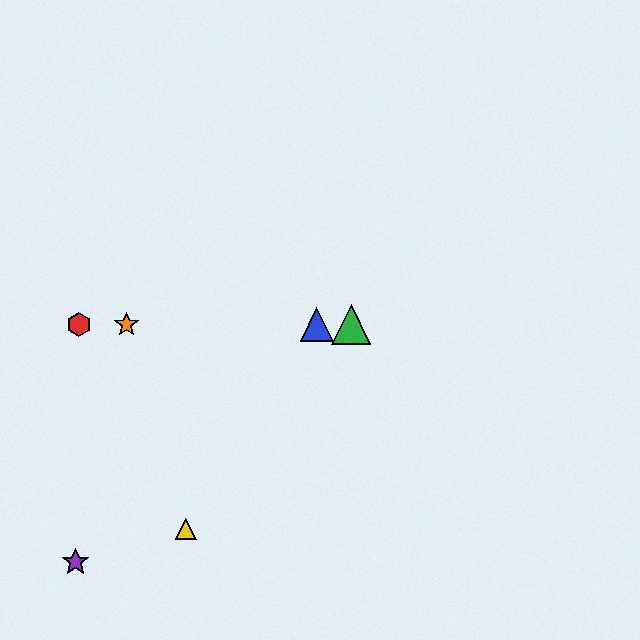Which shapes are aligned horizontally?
The red hexagon, the blue triangle, the green triangle, the orange star are aligned horizontally.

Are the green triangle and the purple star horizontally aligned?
No, the green triangle is at y≈325 and the purple star is at y≈562.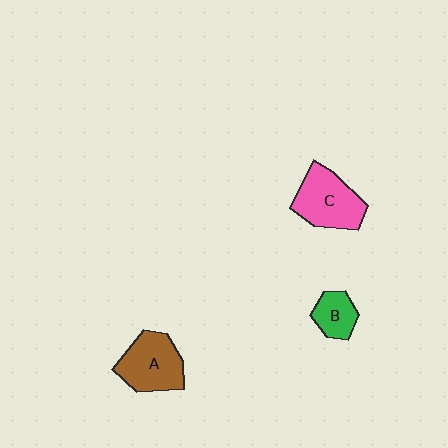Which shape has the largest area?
Shape C (pink).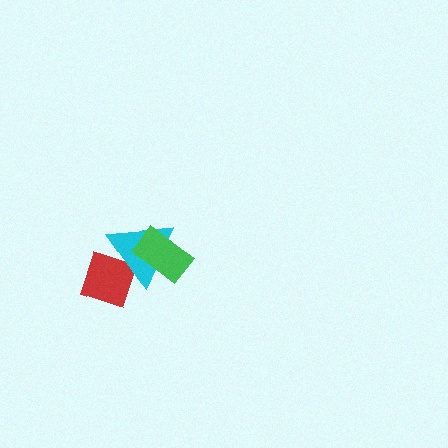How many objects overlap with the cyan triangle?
2 objects overlap with the cyan triangle.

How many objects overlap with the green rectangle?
1 object overlaps with the green rectangle.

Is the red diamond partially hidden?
Yes, it is partially covered by another shape.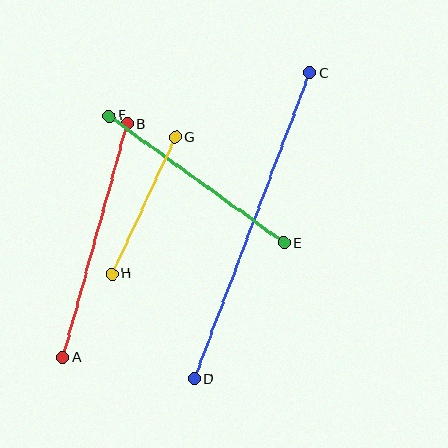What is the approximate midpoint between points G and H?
The midpoint is at approximately (144, 206) pixels.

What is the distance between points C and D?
The distance is approximately 327 pixels.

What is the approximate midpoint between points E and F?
The midpoint is at approximately (197, 179) pixels.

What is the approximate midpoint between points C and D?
The midpoint is at approximately (252, 226) pixels.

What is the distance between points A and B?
The distance is approximately 242 pixels.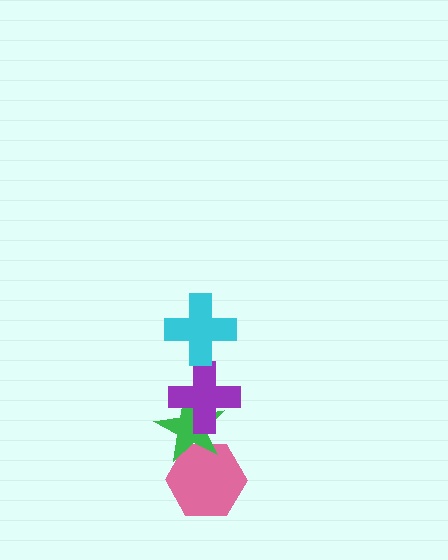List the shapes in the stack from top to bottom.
From top to bottom: the cyan cross, the purple cross, the green star, the pink hexagon.